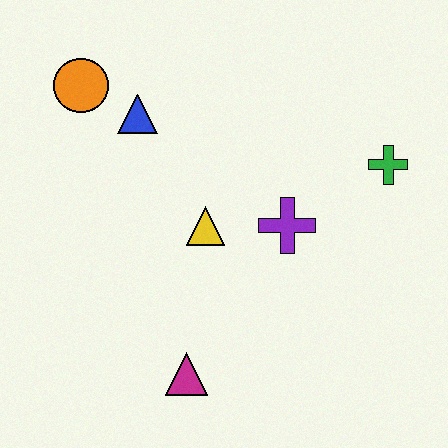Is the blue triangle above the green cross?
Yes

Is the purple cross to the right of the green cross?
No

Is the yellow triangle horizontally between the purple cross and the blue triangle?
Yes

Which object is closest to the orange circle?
The blue triangle is closest to the orange circle.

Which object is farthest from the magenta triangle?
The orange circle is farthest from the magenta triangle.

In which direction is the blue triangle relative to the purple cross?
The blue triangle is to the left of the purple cross.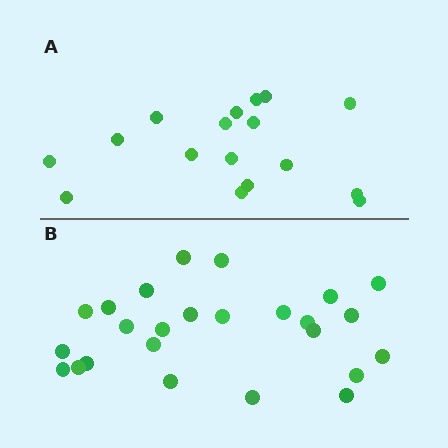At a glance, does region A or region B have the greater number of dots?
Region B (the bottom region) has more dots.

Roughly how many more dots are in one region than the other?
Region B has roughly 8 or so more dots than region A.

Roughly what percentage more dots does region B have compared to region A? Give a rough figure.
About 45% more.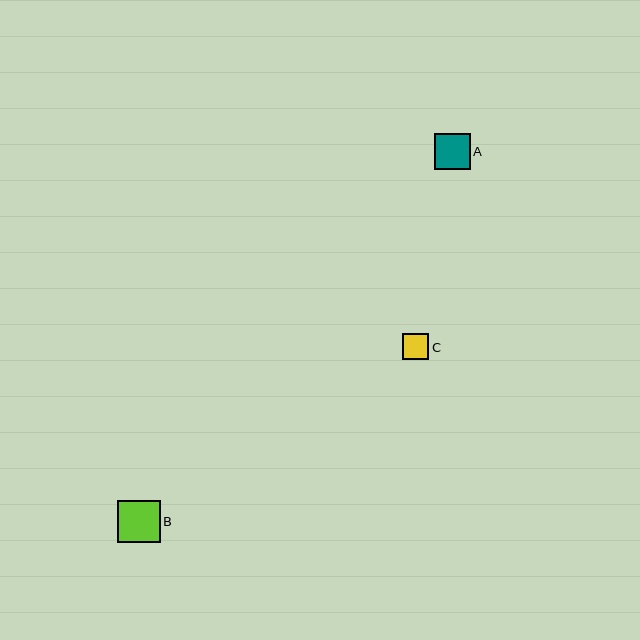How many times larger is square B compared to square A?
Square B is approximately 1.2 times the size of square A.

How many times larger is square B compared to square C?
Square B is approximately 1.6 times the size of square C.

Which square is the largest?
Square B is the largest with a size of approximately 42 pixels.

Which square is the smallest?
Square C is the smallest with a size of approximately 26 pixels.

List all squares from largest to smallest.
From largest to smallest: B, A, C.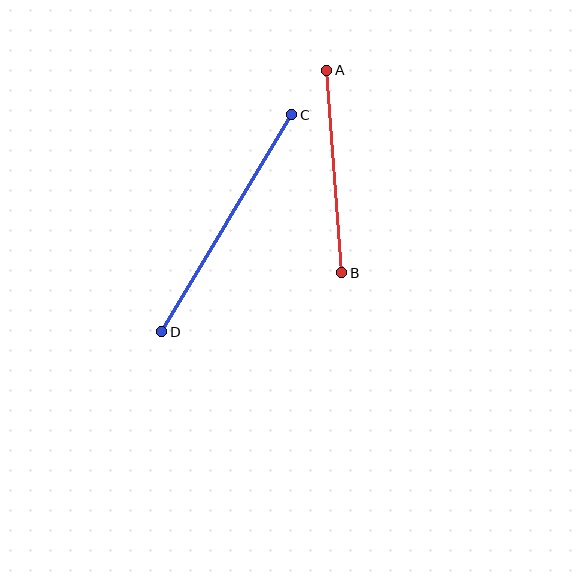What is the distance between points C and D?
The distance is approximately 253 pixels.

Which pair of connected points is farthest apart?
Points C and D are farthest apart.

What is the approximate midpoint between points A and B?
The midpoint is at approximately (334, 172) pixels.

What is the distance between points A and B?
The distance is approximately 203 pixels.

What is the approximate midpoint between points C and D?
The midpoint is at approximately (227, 223) pixels.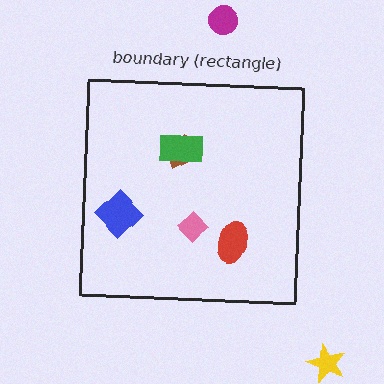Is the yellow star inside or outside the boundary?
Outside.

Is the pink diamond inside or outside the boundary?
Inside.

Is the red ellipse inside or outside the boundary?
Inside.